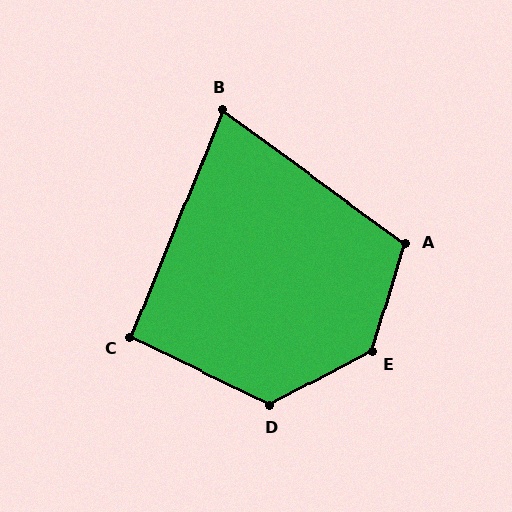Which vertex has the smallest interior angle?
B, at approximately 76 degrees.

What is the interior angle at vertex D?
Approximately 126 degrees (obtuse).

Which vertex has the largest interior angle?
E, at approximately 135 degrees.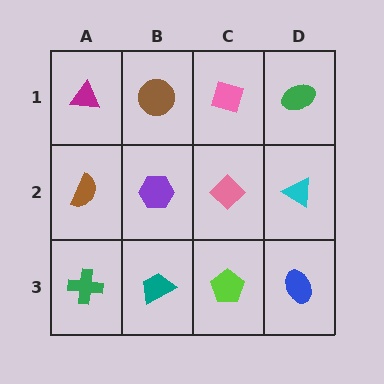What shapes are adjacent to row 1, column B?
A purple hexagon (row 2, column B), a magenta triangle (row 1, column A), a pink diamond (row 1, column C).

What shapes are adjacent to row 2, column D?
A green ellipse (row 1, column D), a blue ellipse (row 3, column D), a pink diamond (row 2, column C).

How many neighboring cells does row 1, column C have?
3.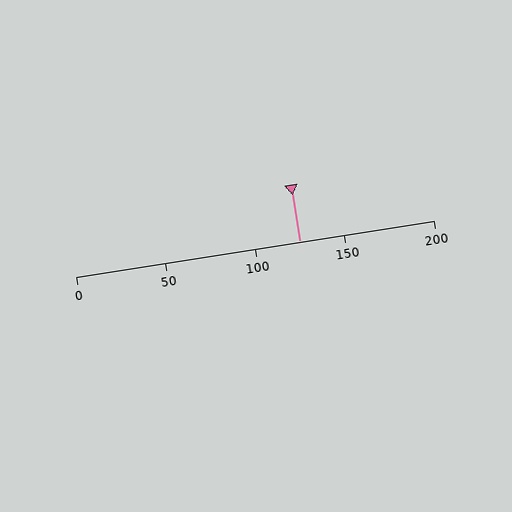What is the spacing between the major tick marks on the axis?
The major ticks are spaced 50 apart.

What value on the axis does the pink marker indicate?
The marker indicates approximately 125.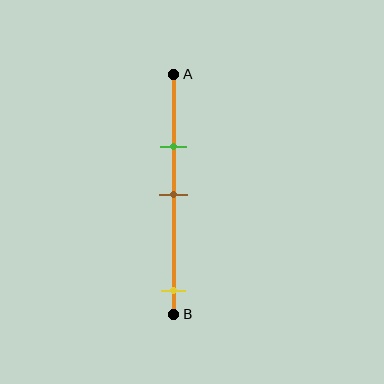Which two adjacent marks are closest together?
The green and brown marks are the closest adjacent pair.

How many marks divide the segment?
There are 3 marks dividing the segment.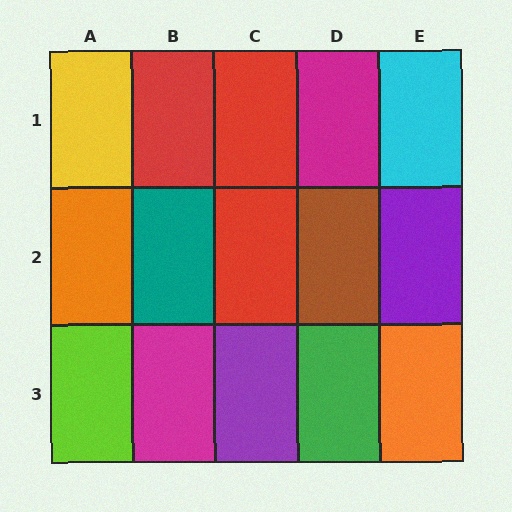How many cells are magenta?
2 cells are magenta.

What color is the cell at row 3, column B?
Magenta.